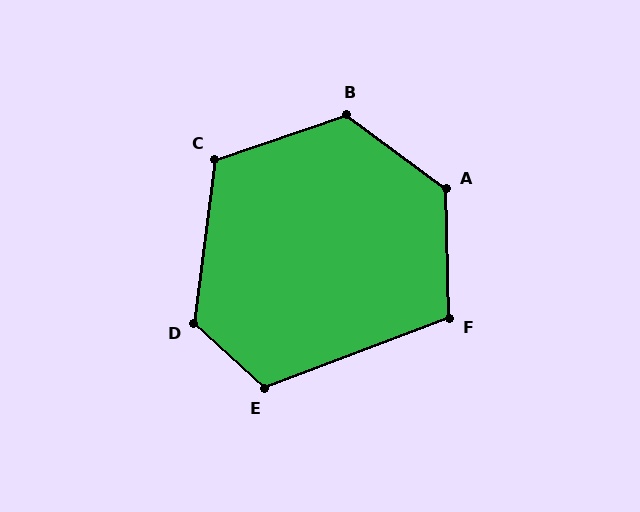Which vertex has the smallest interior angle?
F, at approximately 110 degrees.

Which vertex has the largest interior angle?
A, at approximately 127 degrees.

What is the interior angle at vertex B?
Approximately 125 degrees (obtuse).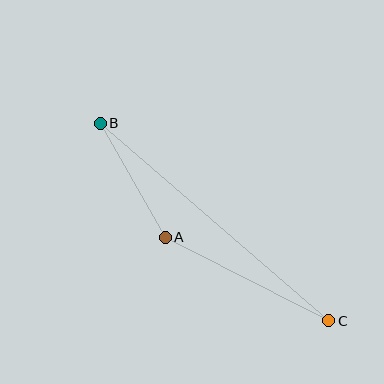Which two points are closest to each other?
Points A and B are closest to each other.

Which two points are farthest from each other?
Points B and C are farthest from each other.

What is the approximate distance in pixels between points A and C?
The distance between A and C is approximately 184 pixels.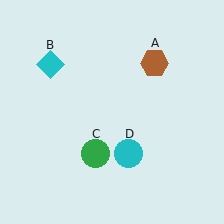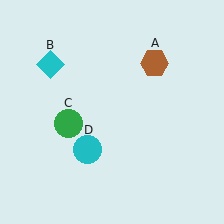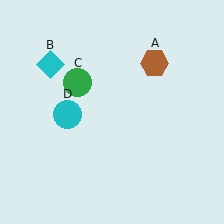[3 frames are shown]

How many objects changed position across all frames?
2 objects changed position: green circle (object C), cyan circle (object D).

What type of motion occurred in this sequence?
The green circle (object C), cyan circle (object D) rotated clockwise around the center of the scene.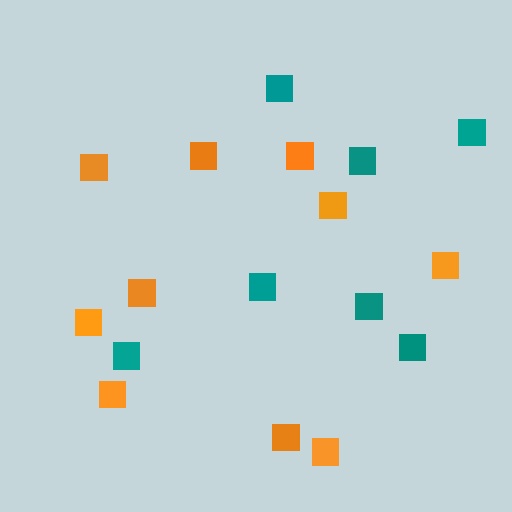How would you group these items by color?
There are 2 groups: one group of teal squares (7) and one group of orange squares (10).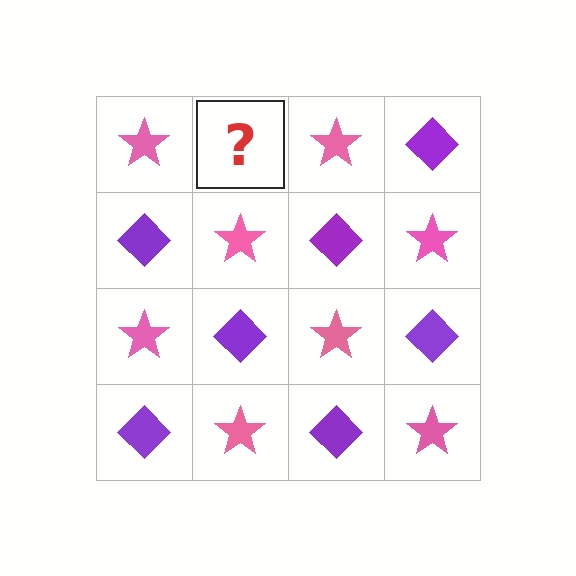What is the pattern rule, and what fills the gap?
The rule is that it alternates pink star and purple diamond in a checkerboard pattern. The gap should be filled with a purple diamond.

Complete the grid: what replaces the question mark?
The question mark should be replaced with a purple diamond.